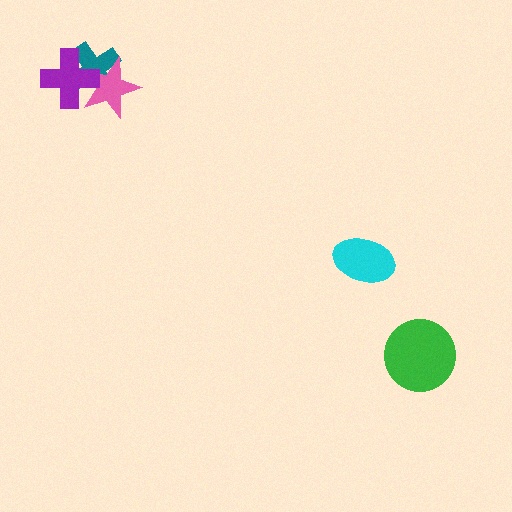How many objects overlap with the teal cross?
2 objects overlap with the teal cross.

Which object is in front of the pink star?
The purple cross is in front of the pink star.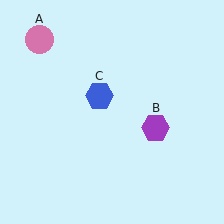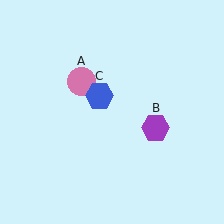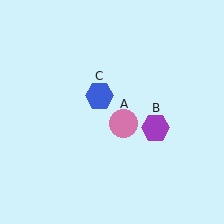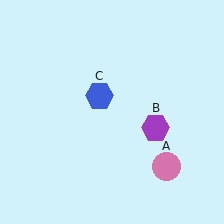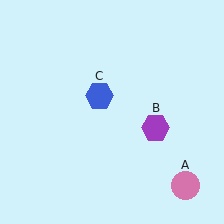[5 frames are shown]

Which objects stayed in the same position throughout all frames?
Purple hexagon (object B) and blue hexagon (object C) remained stationary.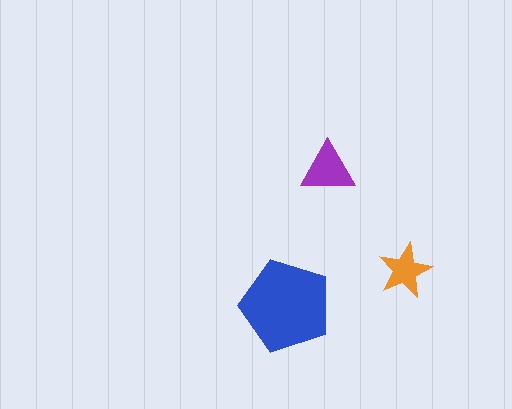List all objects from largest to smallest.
The blue pentagon, the purple triangle, the orange star.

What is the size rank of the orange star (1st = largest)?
3rd.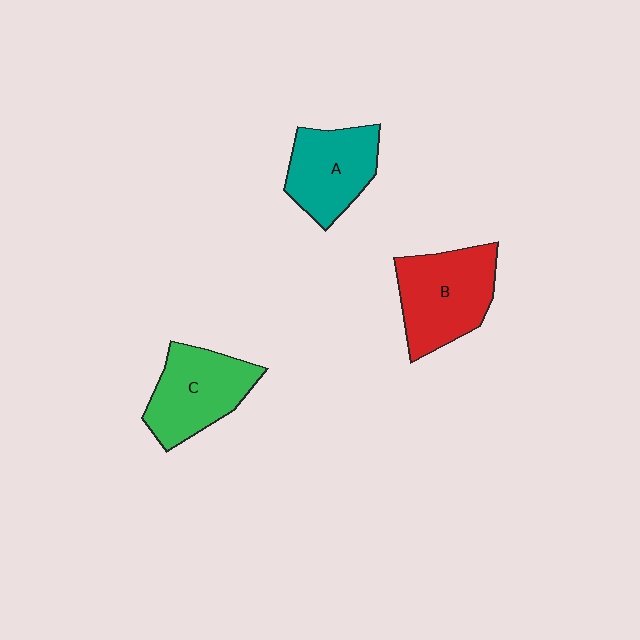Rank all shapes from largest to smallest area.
From largest to smallest: B (red), C (green), A (teal).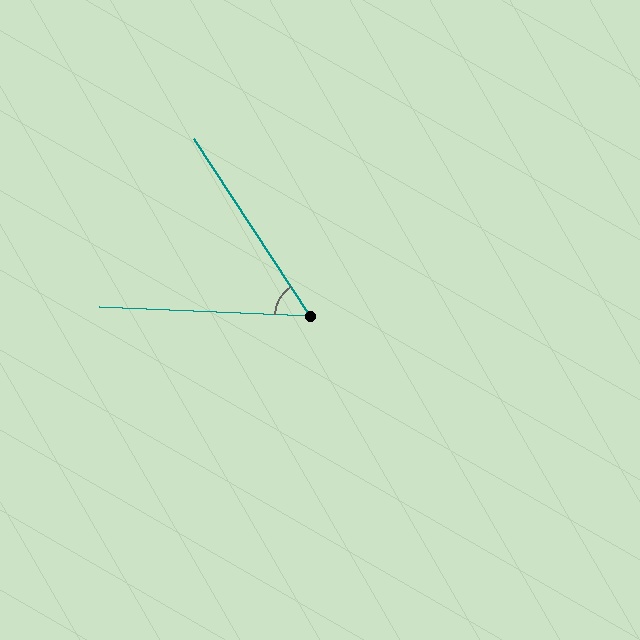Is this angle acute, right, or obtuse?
It is acute.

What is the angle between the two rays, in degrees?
Approximately 54 degrees.